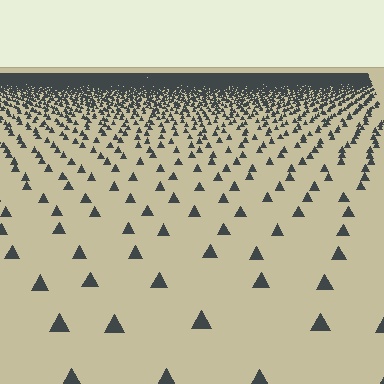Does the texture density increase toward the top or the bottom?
Density increases toward the top.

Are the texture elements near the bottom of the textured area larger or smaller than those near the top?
Larger. Near the bottom, elements are closer to the viewer and appear at a bigger on-screen size.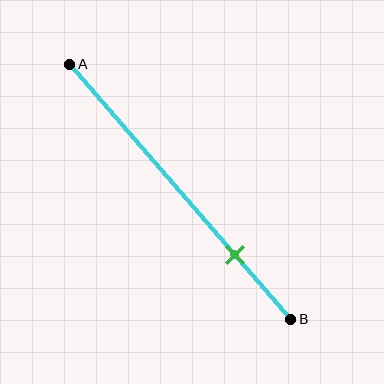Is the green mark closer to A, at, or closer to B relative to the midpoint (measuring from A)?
The green mark is closer to point B than the midpoint of segment AB.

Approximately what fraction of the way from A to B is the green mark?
The green mark is approximately 75% of the way from A to B.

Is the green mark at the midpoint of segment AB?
No, the mark is at about 75% from A, not at the 50% midpoint.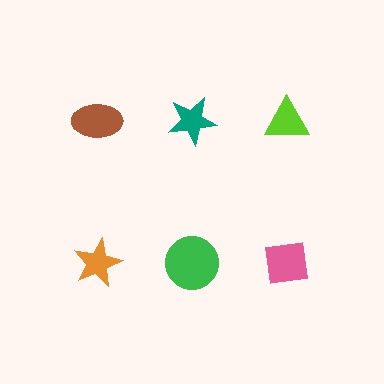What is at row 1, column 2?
A teal star.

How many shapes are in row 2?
3 shapes.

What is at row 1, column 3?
A lime triangle.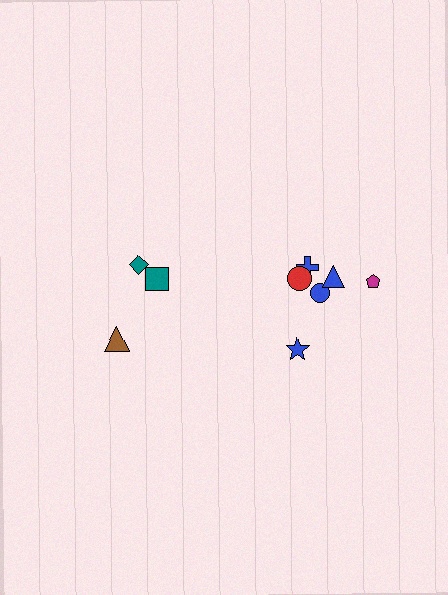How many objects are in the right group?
There are 6 objects.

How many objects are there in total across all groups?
There are 9 objects.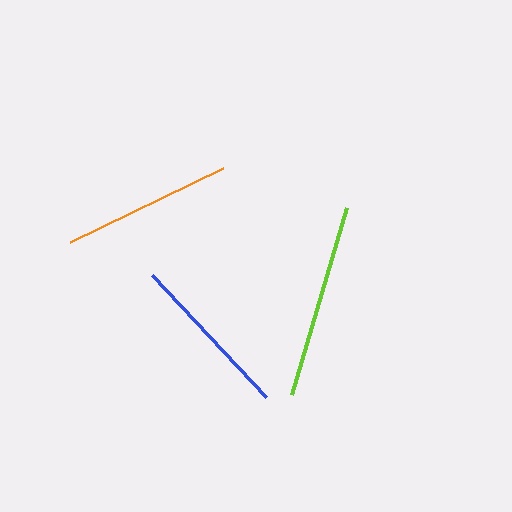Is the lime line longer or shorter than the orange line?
The lime line is longer than the orange line.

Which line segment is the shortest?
The blue line is the shortest at approximately 168 pixels.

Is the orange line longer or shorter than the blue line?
The orange line is longer than the blue line.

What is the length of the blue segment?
The blue segment is approximately 168 pixels long.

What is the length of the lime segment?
The lime segment is approximately 195 pixels long.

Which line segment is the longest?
The lime line is the longest at approximately 195 pixels.